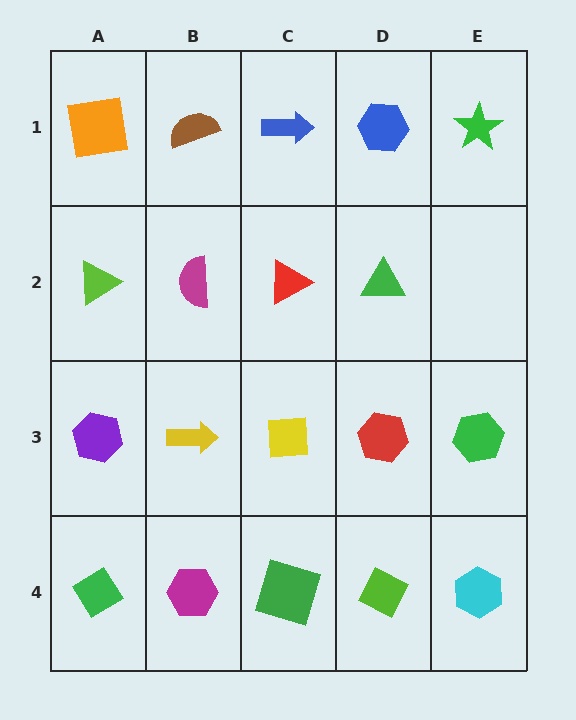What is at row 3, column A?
A purple hexagon.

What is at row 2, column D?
A green triangle.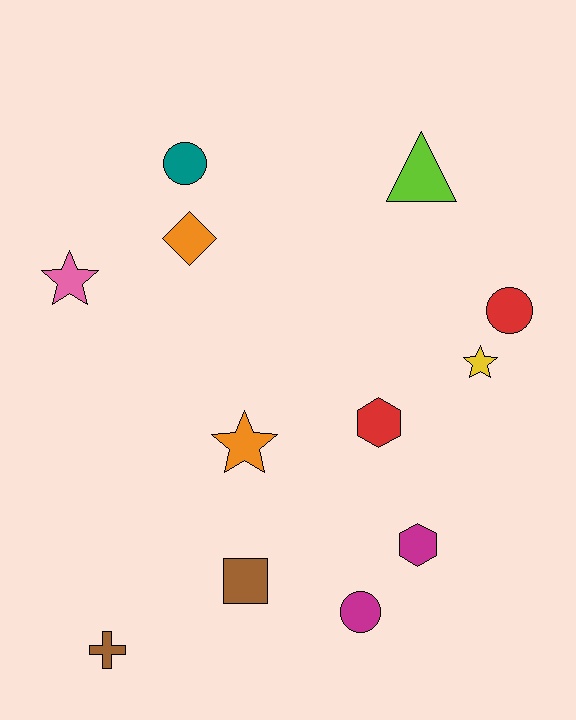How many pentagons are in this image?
There are no pentagons.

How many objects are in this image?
There are 12 objects.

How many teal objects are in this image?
There is 1 teal object.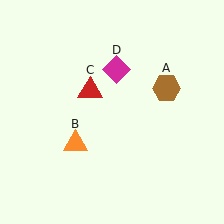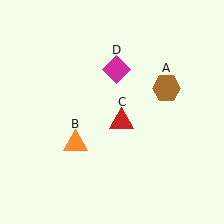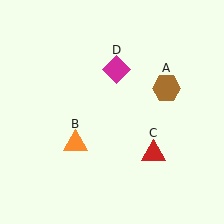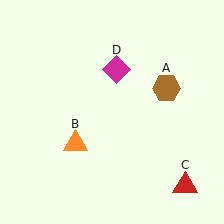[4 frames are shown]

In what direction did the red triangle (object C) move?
The red triangle (object C) moved down and to the right.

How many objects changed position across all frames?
1 object changed position: red triangle (object C).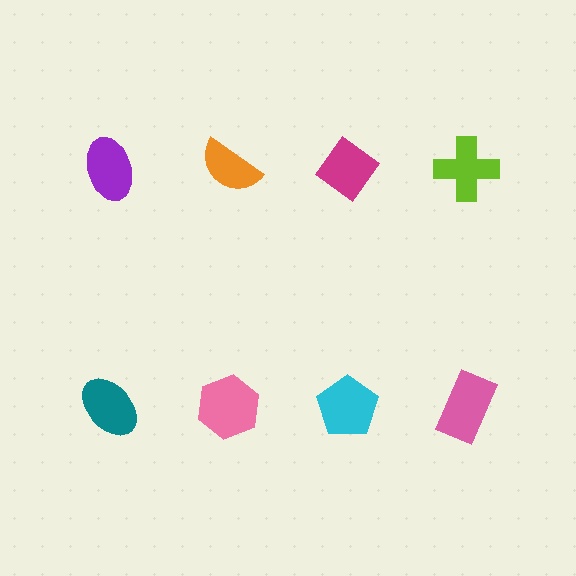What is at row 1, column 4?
A lime cross.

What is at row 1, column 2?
An orange semicircle.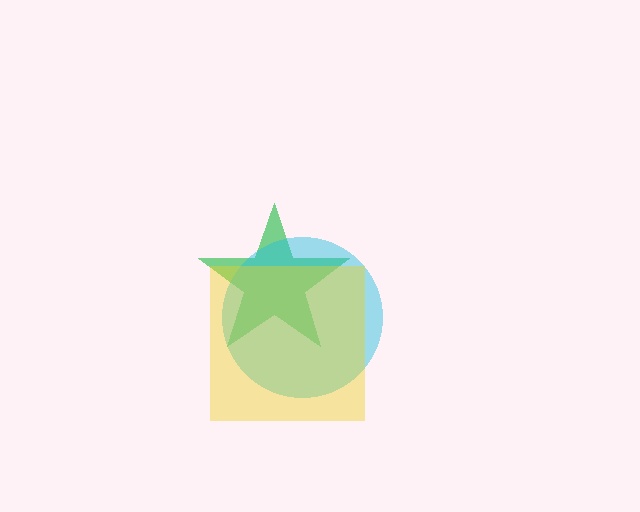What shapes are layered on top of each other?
The layered shapes are: a green star, a cyan circle, a yellow square.